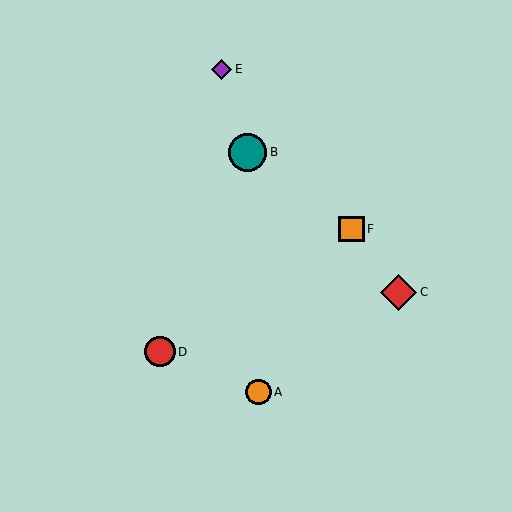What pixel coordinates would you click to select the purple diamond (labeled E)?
Click at (222, 69) to select the purple diamond E.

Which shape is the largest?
The teal circle (labeled B) is the largest.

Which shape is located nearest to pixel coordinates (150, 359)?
The red circle (labeled D) at (160, 352) is nearest to that location.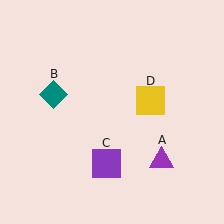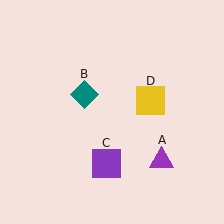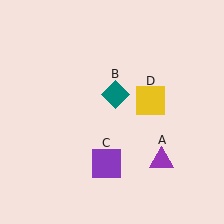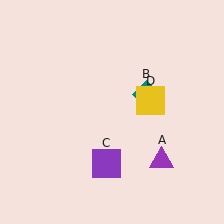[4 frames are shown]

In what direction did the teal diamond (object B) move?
The teal diamond (object B) moved right.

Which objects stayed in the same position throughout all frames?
Purple triangle (object A) and purple square (object C) and yellow square (object D) remained stationary.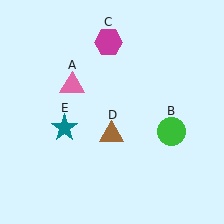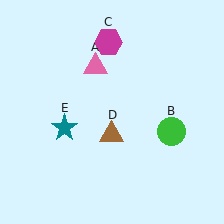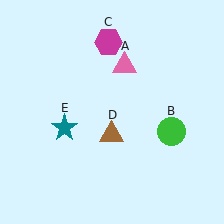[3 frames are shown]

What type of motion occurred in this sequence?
The pink triangle (object A) rotated clockwise around the center of the scene.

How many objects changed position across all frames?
1 object changed position: pink triangle (object A).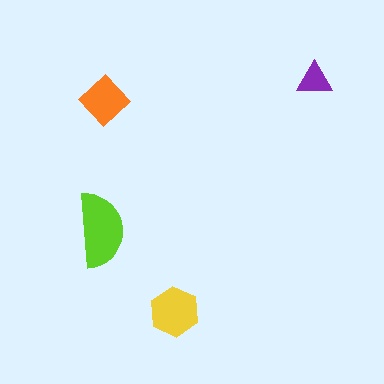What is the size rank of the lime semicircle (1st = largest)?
1st.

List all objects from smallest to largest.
The purple triangle, the orange diamond, the yellow hexagon, the lime semicircle.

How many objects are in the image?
There are 4 objects in the image.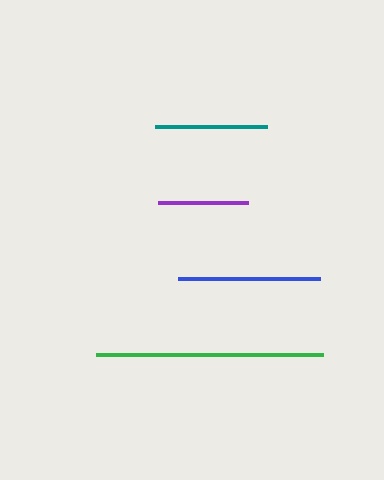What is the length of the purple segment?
The purple segment is approximately 91 pixels long.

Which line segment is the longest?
The green line is the longest at approximately 226 pixels.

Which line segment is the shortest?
The purple line is the shortest at approximately 91 pixels.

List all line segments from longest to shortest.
From longest to shortest: green, blue, teal, purple.